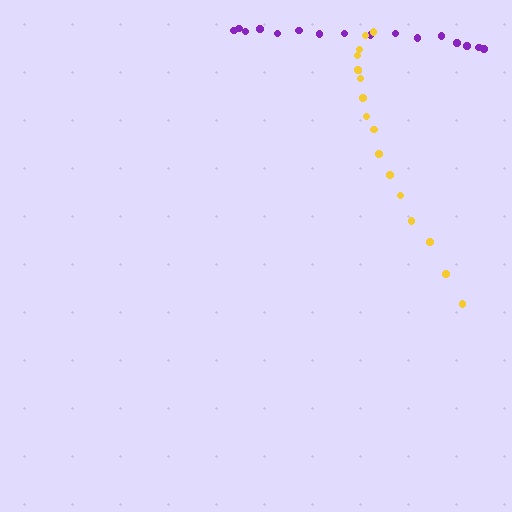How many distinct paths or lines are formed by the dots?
There are 2 distinct paths.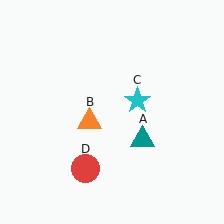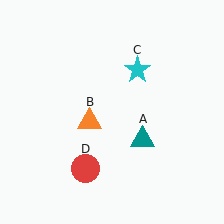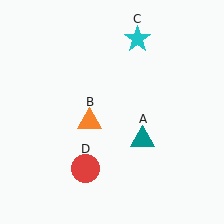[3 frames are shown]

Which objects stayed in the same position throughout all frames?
Teal triangle (object A) and orange triangle (object B) and red circle (object D) remained stationary.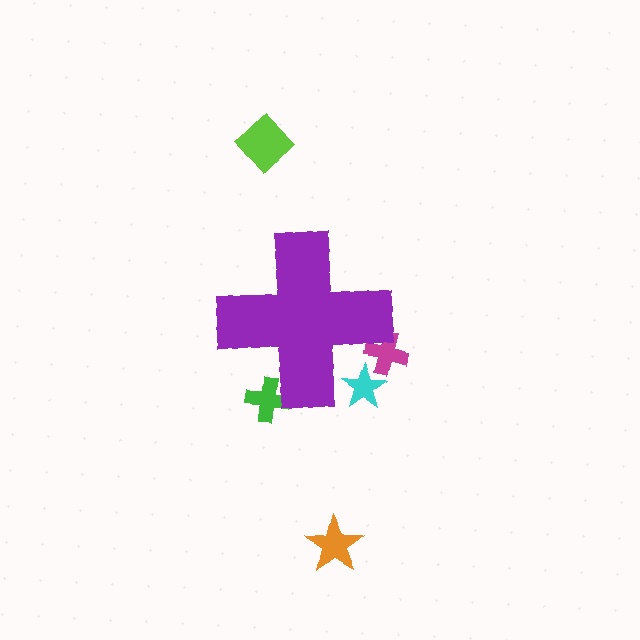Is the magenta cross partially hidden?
Yes, the magenta cross is partially hidden behind the purple cross.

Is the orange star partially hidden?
No, the orange star is fully visible.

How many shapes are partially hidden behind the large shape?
3 shapes are partially hidden.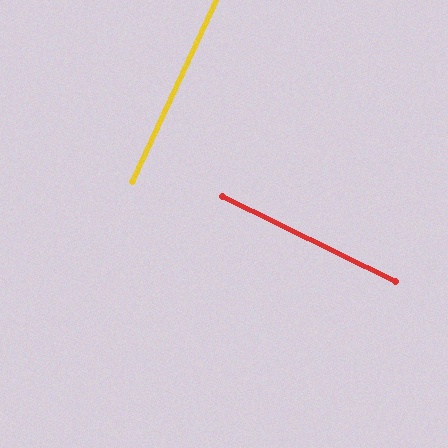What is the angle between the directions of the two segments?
Approximately 89 degrees.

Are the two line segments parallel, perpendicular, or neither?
Perpendicular — they meet at approximately 89°.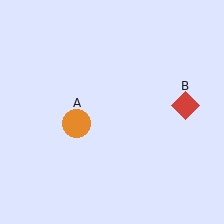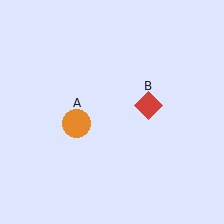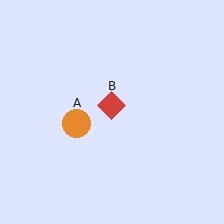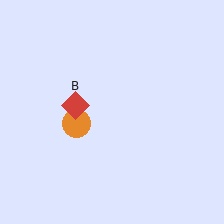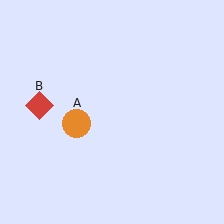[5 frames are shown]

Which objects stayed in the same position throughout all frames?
Orange circle (object A) remained stationary.